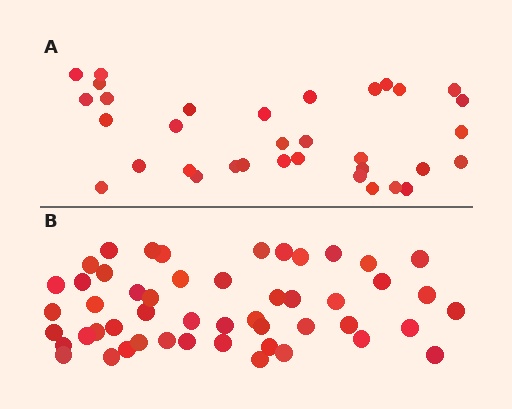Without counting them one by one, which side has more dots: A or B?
Region B (the bottom region) has more dots.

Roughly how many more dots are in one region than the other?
Region B has approximately 15 more dots than region A.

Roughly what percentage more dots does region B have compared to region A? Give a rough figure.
About 45% more.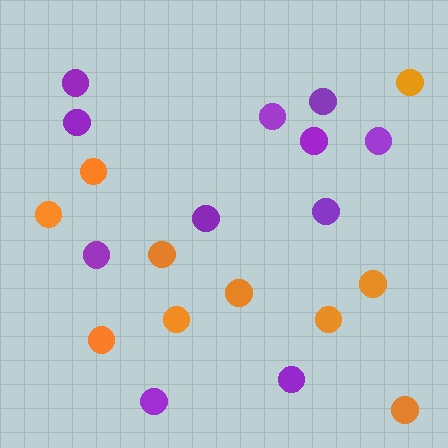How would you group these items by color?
There are 2 groups: one group of orange circles (10) and one group of purple circles (11).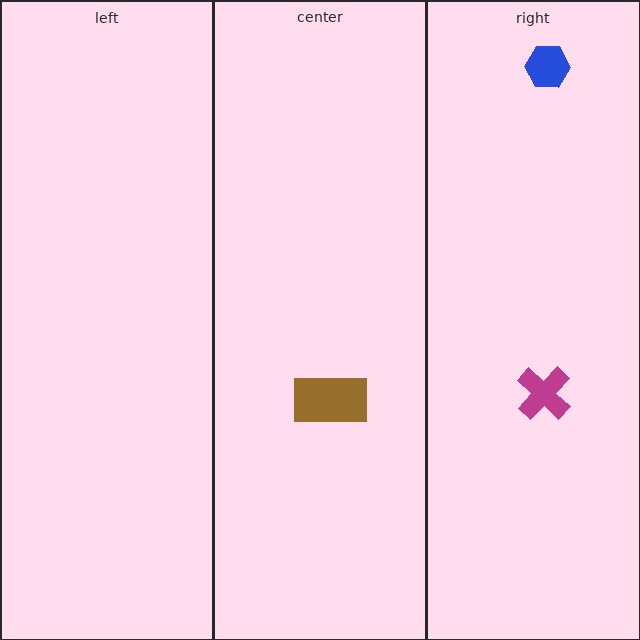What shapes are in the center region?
The brown rectangle.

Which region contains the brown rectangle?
The center region.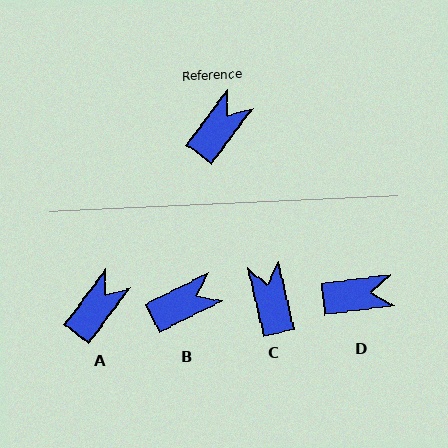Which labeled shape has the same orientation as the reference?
A.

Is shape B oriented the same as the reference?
No, it is off by about 27 degrees.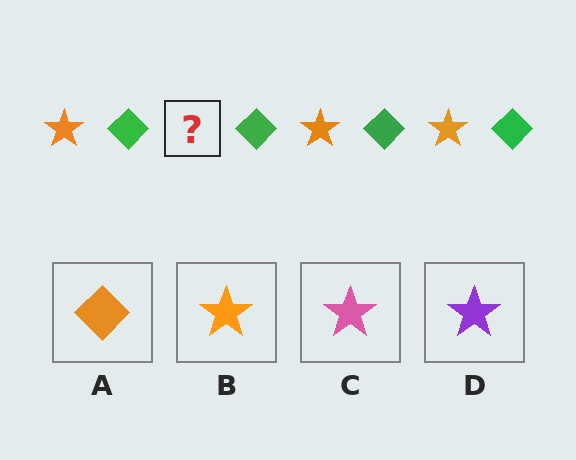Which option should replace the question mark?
Option B.